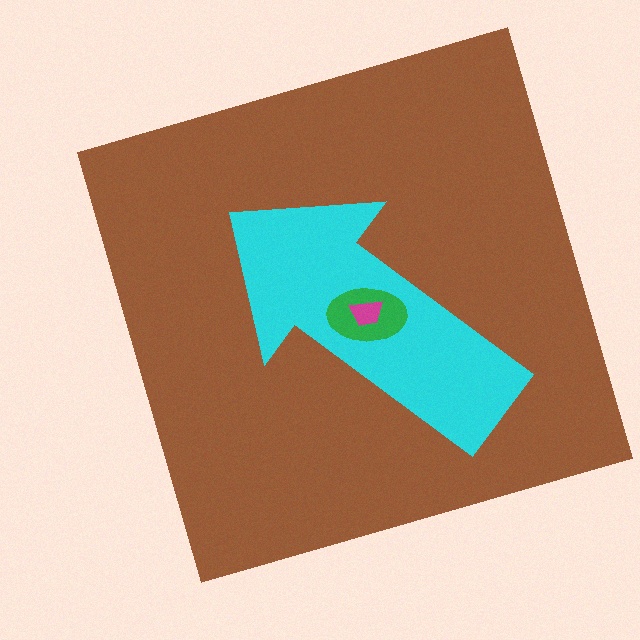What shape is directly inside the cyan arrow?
The green ellipse.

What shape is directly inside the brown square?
The cyan arrow.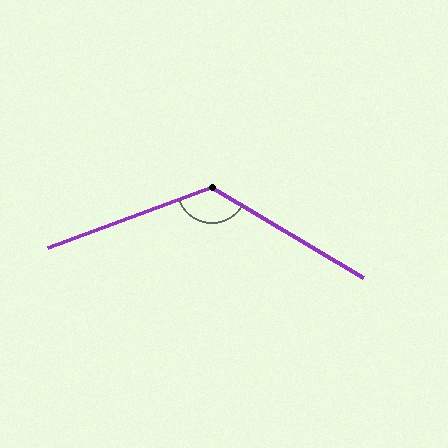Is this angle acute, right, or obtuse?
It is obtuse.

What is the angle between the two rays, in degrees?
Approximately 129 degrees.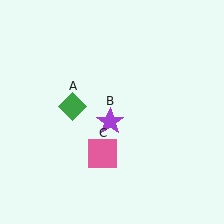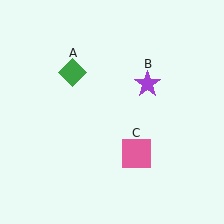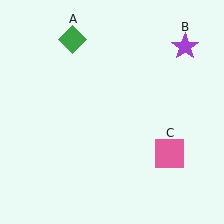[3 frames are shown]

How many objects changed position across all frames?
3 objects changed position: green diamond (object A), purple star (object B), pink square (object C).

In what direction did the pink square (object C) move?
The pink square (object C) moved right.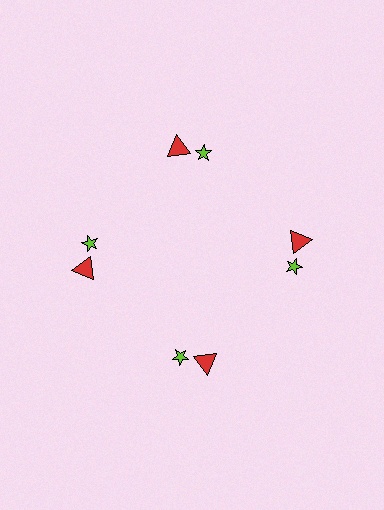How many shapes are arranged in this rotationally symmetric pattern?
There are 8 shapes, arranged in 4 groups of 2.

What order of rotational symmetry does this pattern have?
This pattern has 4-fold rotational symmetry.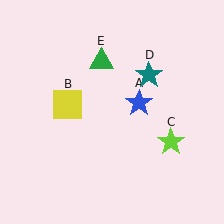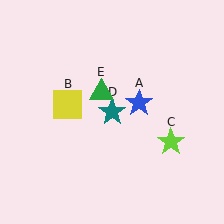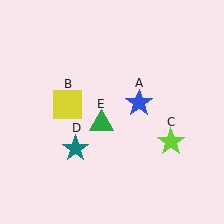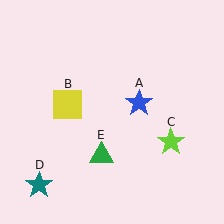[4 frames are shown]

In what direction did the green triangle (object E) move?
The green triangle (object E) moved down.